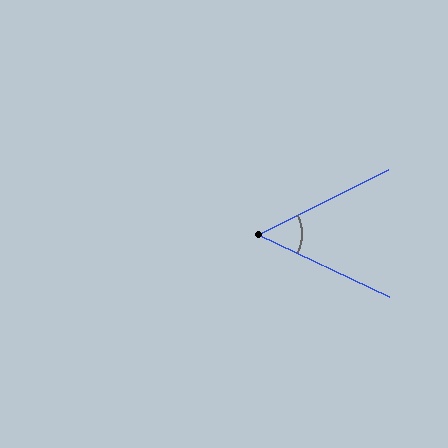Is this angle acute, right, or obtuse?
It is acute.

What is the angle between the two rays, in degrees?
Approximately 52 degrees.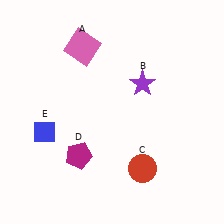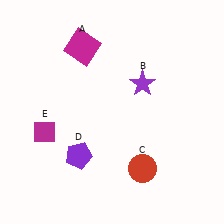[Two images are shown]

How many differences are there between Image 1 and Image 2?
There are 3 differences between the two images.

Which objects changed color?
A changed from pink to magenta. D changed from magenta to purple. E changed from blue to magenta.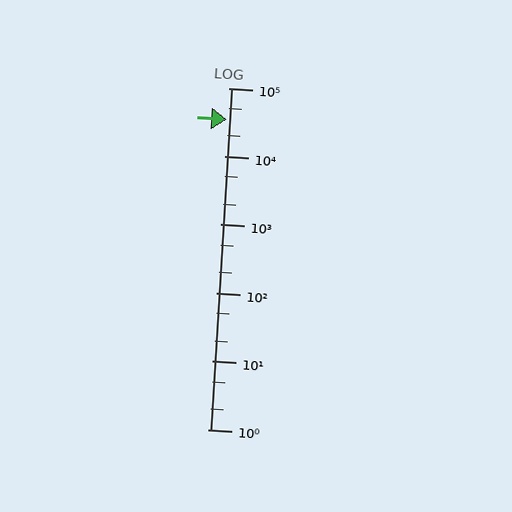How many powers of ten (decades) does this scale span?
The scale spans 5 decades, from 1 to 100000.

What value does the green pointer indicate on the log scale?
The pointer indicates approximately 35000.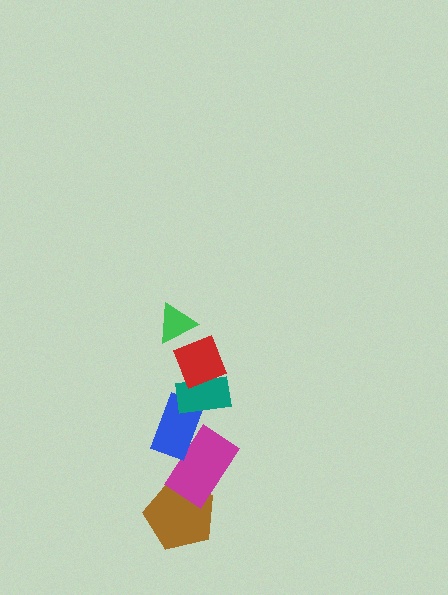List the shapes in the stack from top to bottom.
From top to bottom: the green triangle, the red diamond, the teal rectangle, the blue rectangle, the magenta rectangle, the brown pentagon.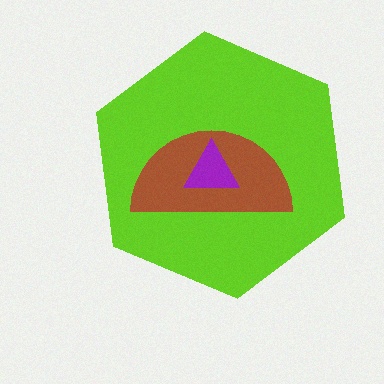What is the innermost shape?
The purple triangle.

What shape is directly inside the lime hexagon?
The brown semicircle.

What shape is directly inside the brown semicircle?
The purple triangle.